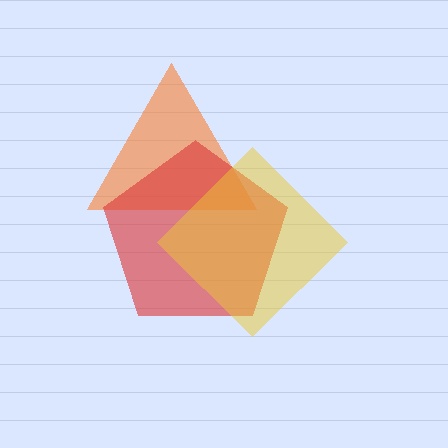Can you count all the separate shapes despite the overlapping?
Yes, there are 3 separate shapes.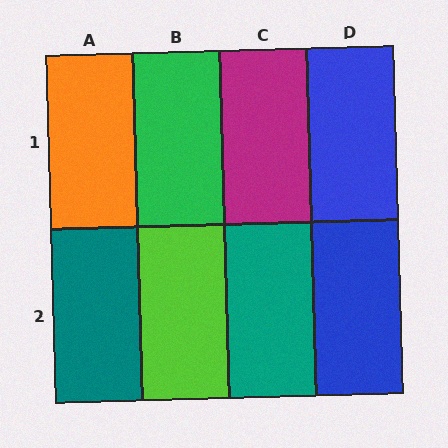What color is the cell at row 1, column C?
Magenta.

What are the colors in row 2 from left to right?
Teal, lime, teal, blue.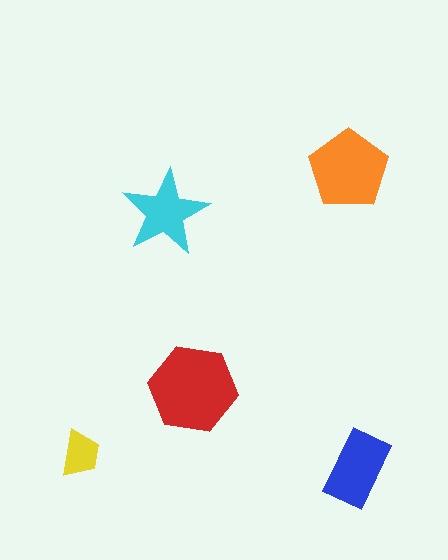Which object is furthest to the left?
The yellow trapezoid is leftmost.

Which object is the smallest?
The yellow trapezoid.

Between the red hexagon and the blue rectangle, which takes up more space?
The red hexagon.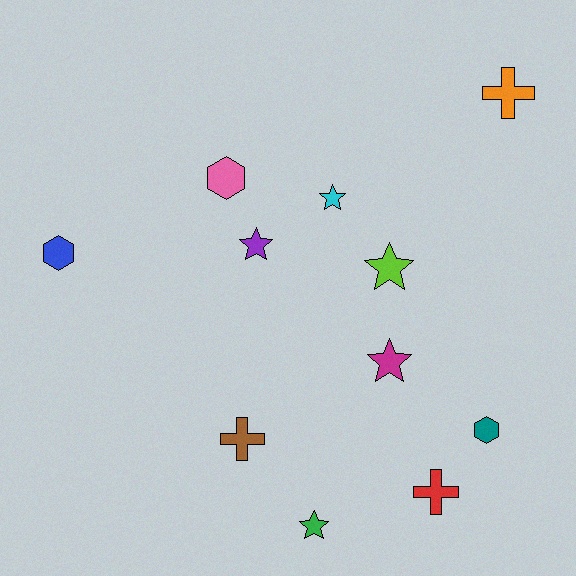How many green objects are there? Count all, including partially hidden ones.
There is 1 green object.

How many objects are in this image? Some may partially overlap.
There are 11 objects.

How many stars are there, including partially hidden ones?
There are 5 stars.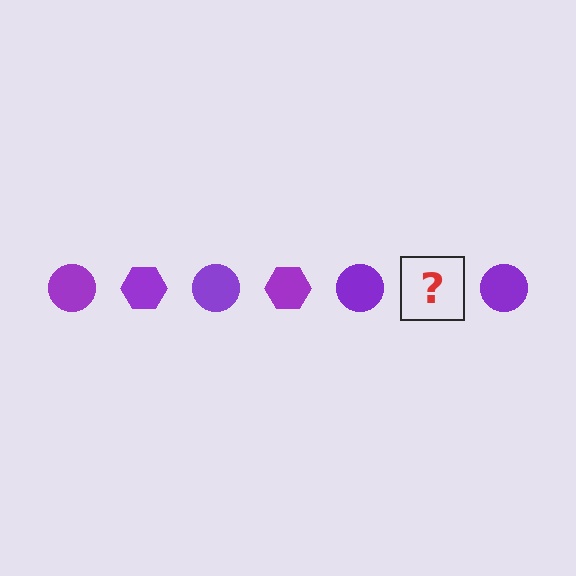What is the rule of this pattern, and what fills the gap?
The rule is that the pattern cycles through circle, hexagon shapes in purple. The gap should be filled with a purple hexagon.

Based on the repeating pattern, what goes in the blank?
The blank should be a purple hexagon.